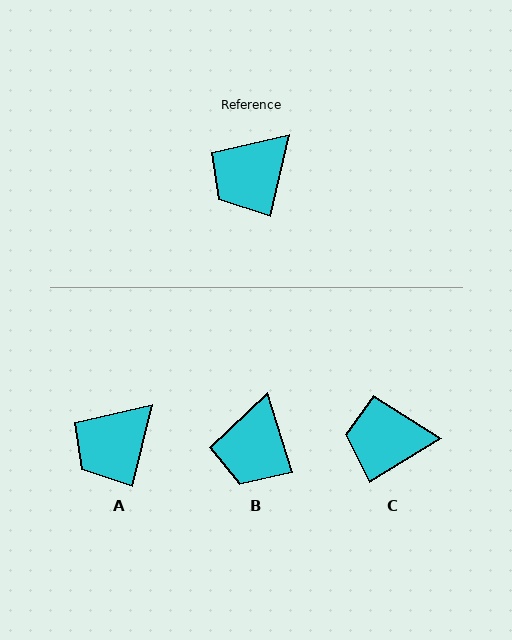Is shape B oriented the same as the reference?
No, it is off by about 31 degrees.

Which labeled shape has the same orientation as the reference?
A.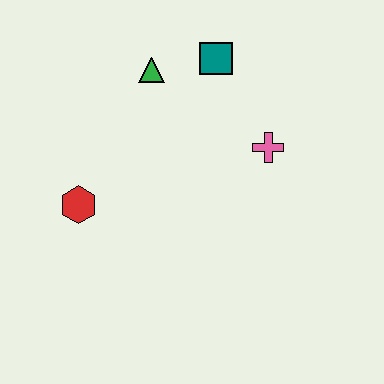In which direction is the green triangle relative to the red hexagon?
The green triangle is above the red hexagon.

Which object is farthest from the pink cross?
The red hexagon is farthest from the pink cross.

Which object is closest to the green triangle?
The teal square is closest to the green triangle.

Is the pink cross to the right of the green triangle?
Yes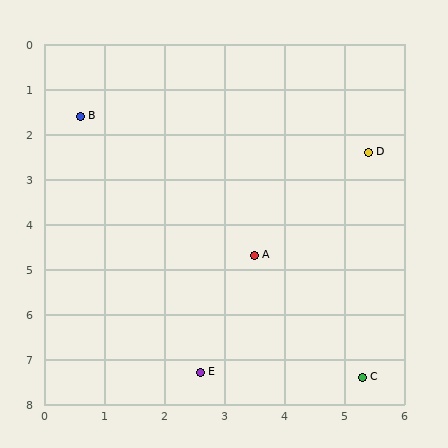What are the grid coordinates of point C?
Point C is at approximately (5.3, 7.4).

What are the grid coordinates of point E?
Point E is at approximately (2.6, 7.3).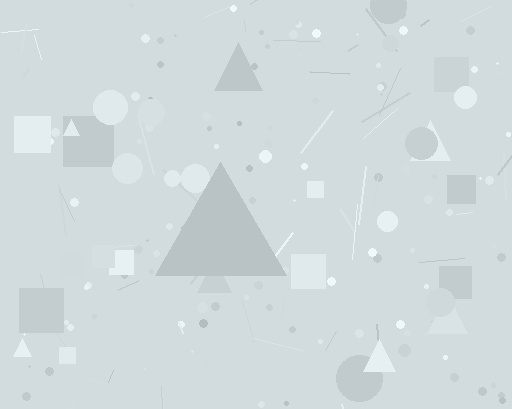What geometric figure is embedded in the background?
A triangle is embedded in the background.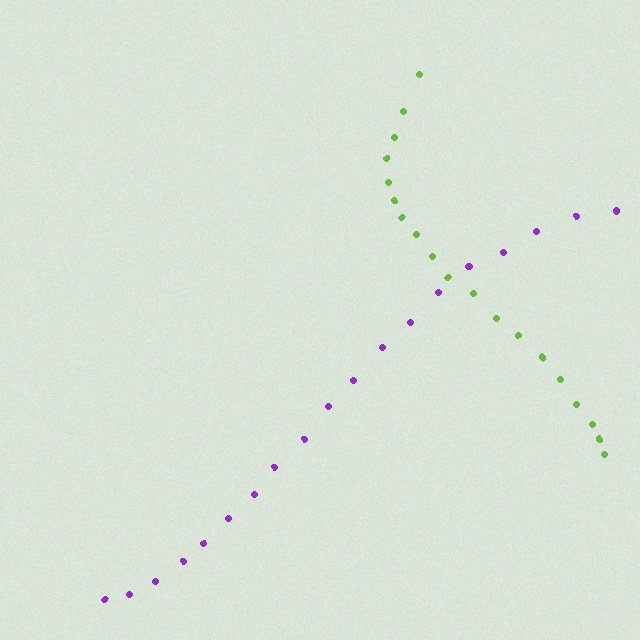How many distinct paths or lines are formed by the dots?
There are 2 distinct paths.